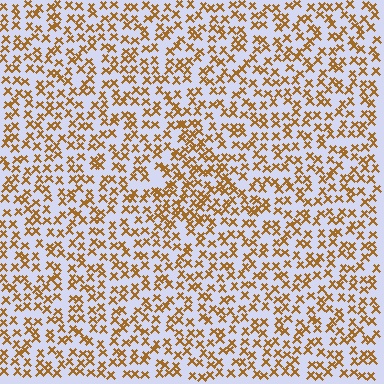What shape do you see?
I see a triangle.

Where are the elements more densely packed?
The elements are more densely packed inside the triangle boundary.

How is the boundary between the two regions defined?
The boundary is defined by a change in element density (approximately 1.6x ratio). All elements are the same color, size, and shape.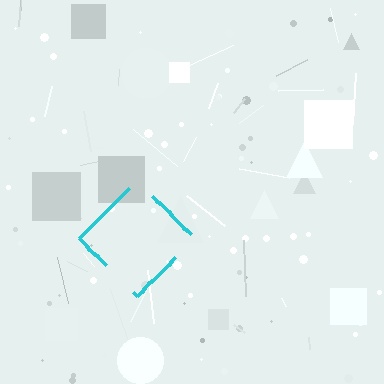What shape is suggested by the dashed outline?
The dashed outline suggests a diamond.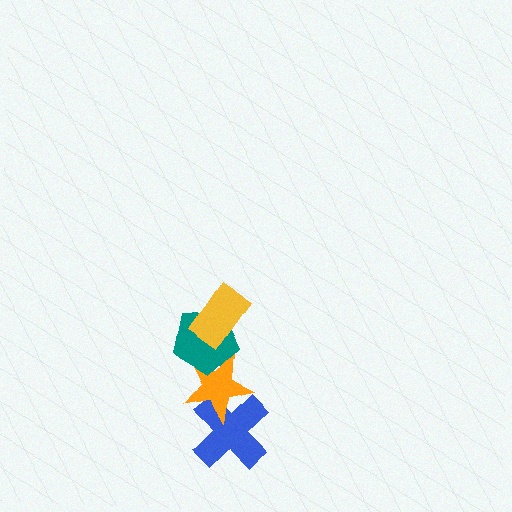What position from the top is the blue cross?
The blue cross is 4th from the top.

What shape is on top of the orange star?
The teal pentagon is on top of the orange star.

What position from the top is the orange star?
The orange star is 3rd from the top.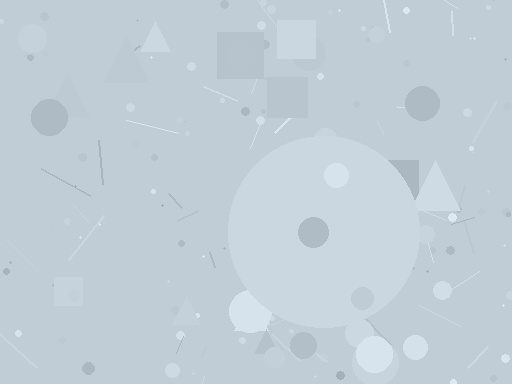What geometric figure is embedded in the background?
A circle is embedded in the background.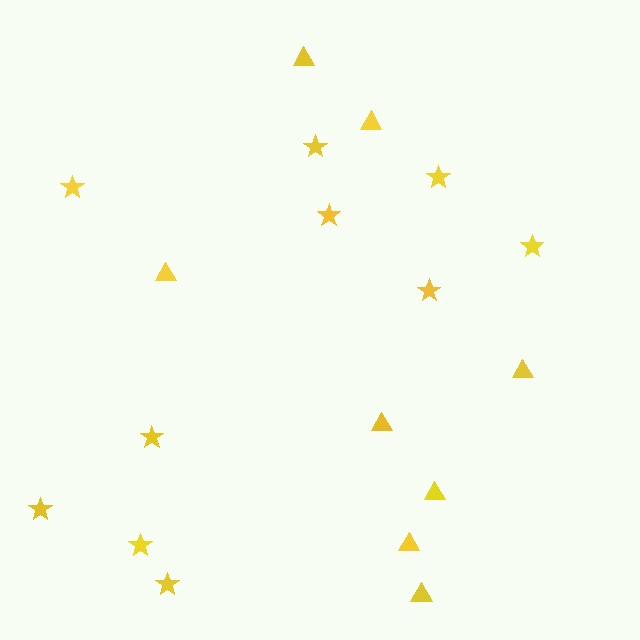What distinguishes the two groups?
There are 2 groups: one group of stars (10) and one group of triangles (8).